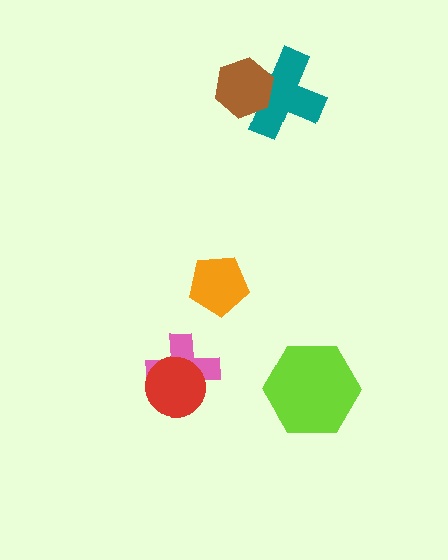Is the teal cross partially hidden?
Yes, it is partially covered by another shape.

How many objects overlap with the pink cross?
1 object overlaps with the pink cross.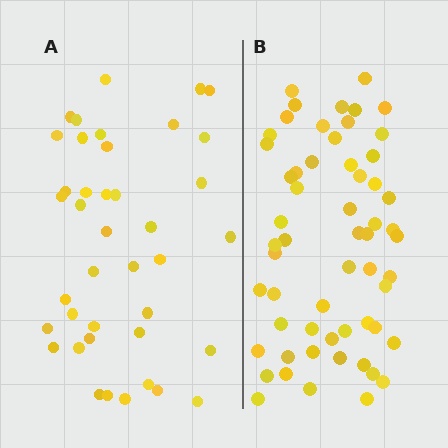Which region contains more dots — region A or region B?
Region B (the right region) has more dots.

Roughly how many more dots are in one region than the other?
Region B has approximately 20 more dots than region A.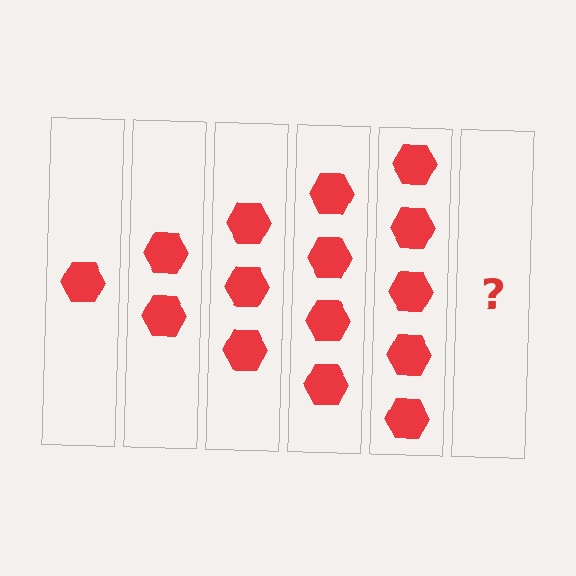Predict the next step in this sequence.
The next step is 6 hexagons.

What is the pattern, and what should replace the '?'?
The pattern is that each step adds one more hexagon. The '?' should be 6 hexagons.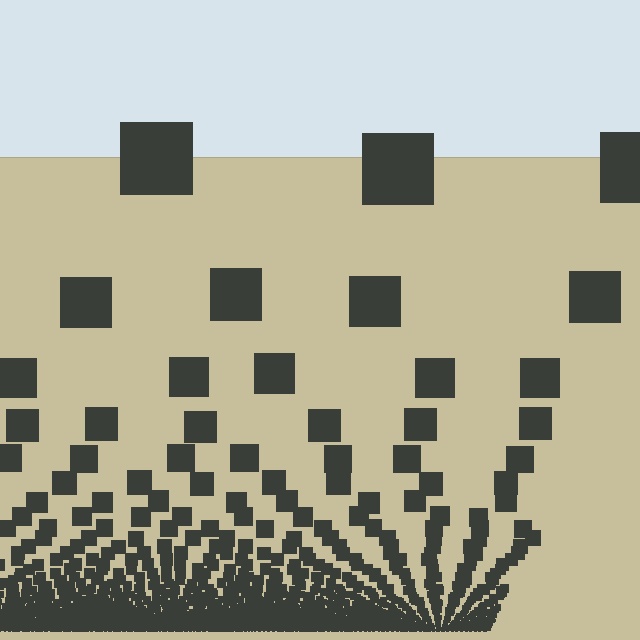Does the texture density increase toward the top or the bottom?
Density increases toward the bottom.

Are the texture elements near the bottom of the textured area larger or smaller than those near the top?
Smaller. The gradient is inverted — elements near the bottom are smaller and denser.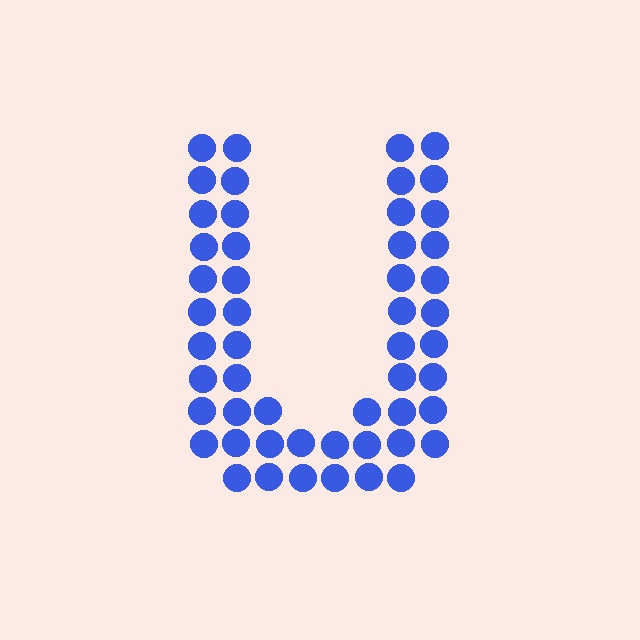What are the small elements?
The small elements are circles.